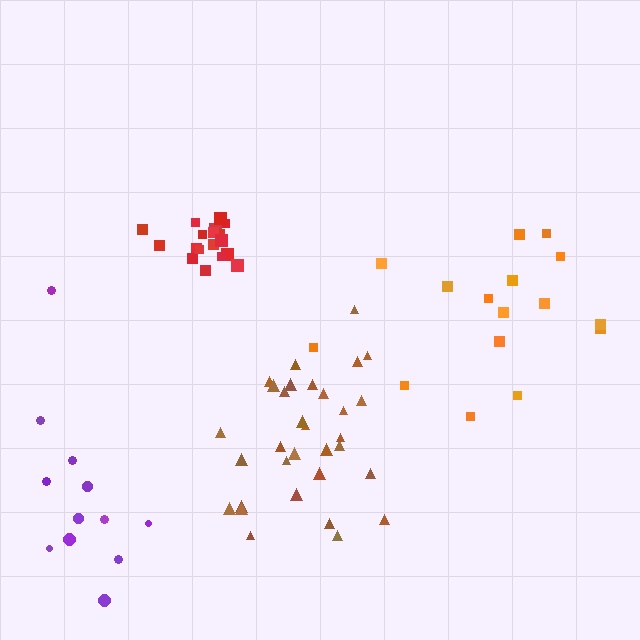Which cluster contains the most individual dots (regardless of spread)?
Brown (32).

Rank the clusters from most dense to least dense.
red, brown, orange, purple.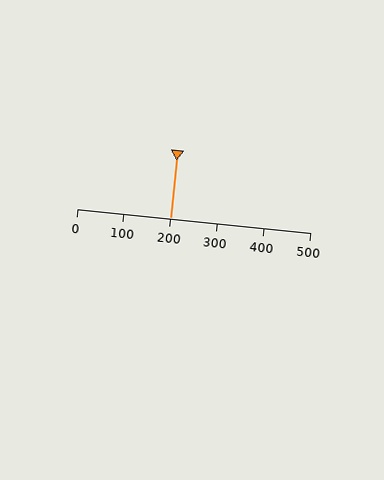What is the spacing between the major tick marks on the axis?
The major ticks are spaced 100 apart.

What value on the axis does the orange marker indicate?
The marker indicates approximately 200.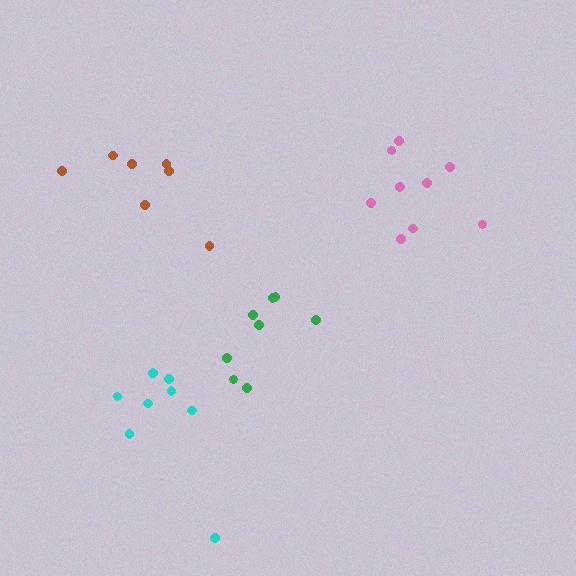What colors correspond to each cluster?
The clusters are colored: pink, brown, green, cyan.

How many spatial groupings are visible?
There are 4 spatial groupings.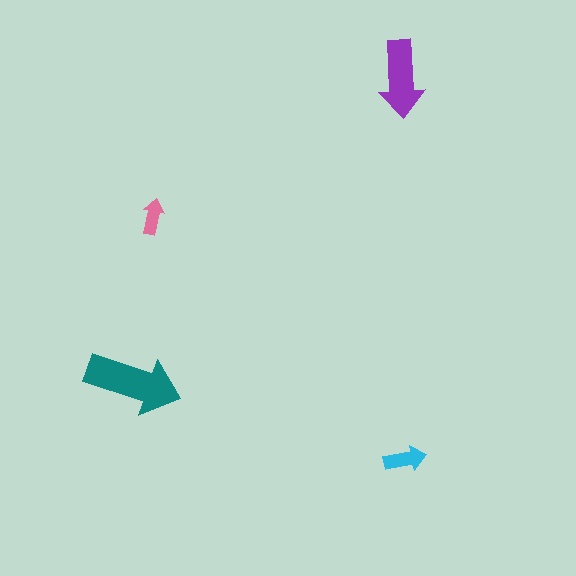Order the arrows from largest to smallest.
the teal one, the purple one, the cyan one, the pink one.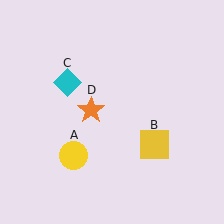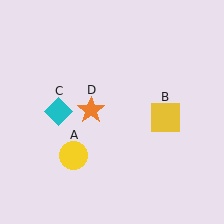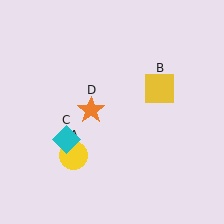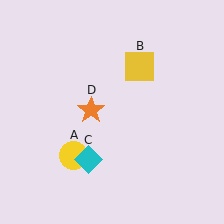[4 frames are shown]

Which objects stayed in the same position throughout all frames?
Yellow circle (object A) and orange star (object D) remained stationary.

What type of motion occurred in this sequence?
The yellow square (object B), cyan diamond (object C) rotated counterclockwise around the center of the scene.